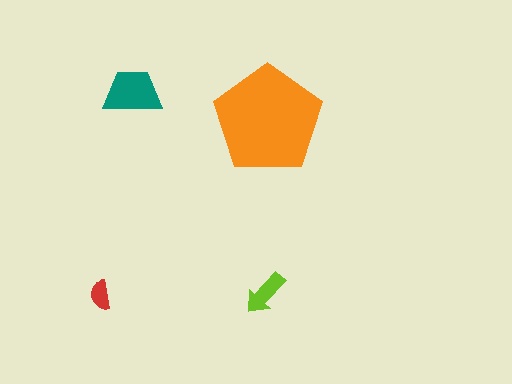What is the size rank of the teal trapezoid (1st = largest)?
2nd.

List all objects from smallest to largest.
The red semicircle, the lime arrow, the teal trapezoid, the orange pentagon.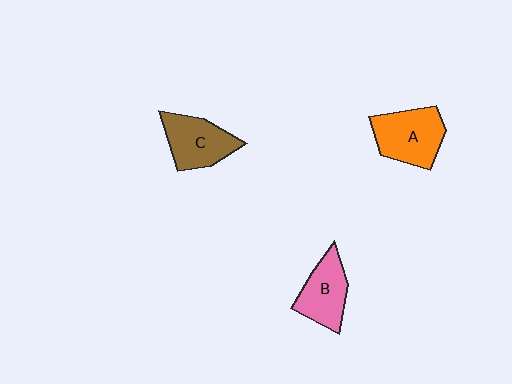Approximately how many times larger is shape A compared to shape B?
Approximately 1.2 times.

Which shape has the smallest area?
Shape B (pink).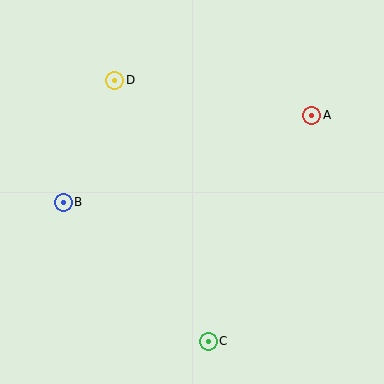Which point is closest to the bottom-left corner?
Point B is closest to the bottom-left corner.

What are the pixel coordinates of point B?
Point B is at (63, 202).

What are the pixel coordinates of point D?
Point D is at (115, 80).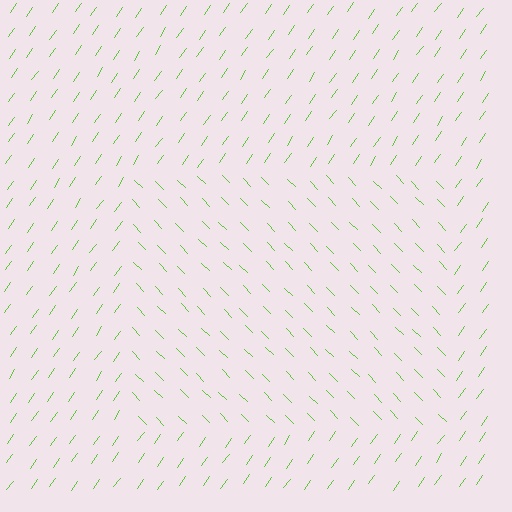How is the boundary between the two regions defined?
The boundary is defined purely by a change in line orientation (approximately 80 degrees difference). All lines are the same color and thickness.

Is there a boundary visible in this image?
Yes, there is a texture boundary formed by a change in line orientation.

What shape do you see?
I see a rectangle.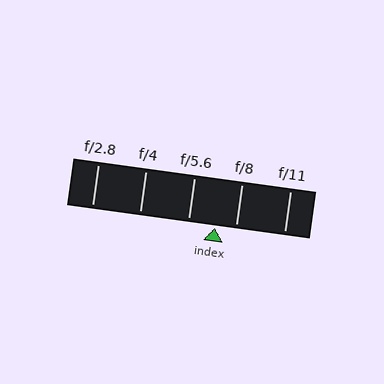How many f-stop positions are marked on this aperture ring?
There are 5 f-stop positions marked.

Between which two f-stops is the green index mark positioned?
The index mark is between f/5.6 and f/8.